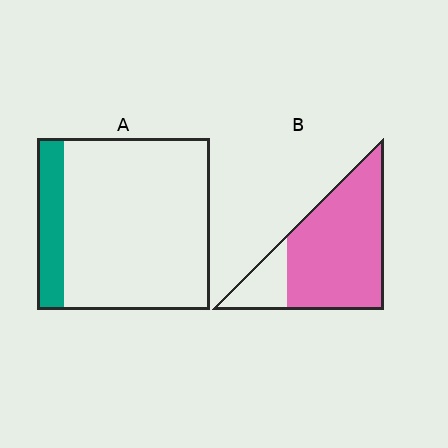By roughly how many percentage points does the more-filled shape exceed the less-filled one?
By roughly 65 percentage points (B over A).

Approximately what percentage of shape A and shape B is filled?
A is approximately 15% and B is approximately 80%.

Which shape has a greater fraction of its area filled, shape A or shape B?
Shape B.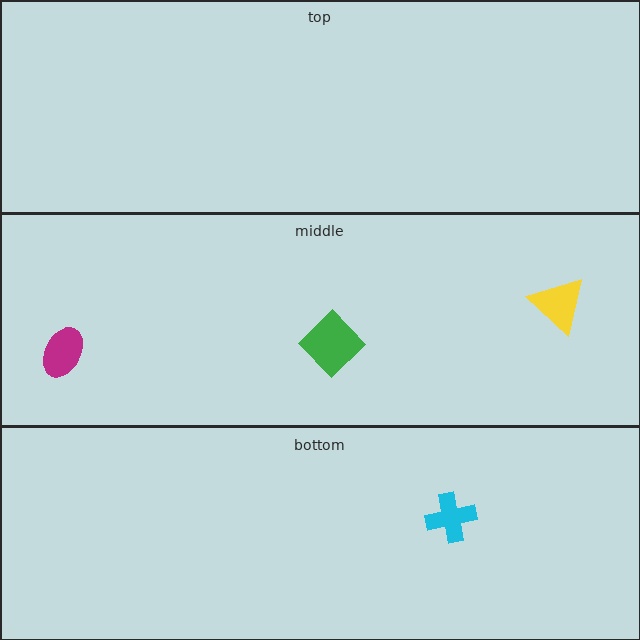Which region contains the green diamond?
The middle region.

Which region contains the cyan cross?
The bottom region.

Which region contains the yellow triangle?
The middle region.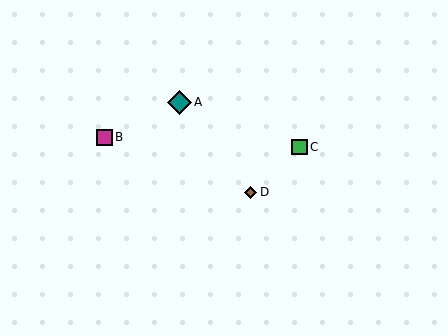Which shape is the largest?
The teal diamond (labeled A) is the largest.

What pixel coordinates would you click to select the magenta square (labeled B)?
Click at (105, 137) to select the magenta square B.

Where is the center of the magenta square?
The center of the magenta square is at (105, 137).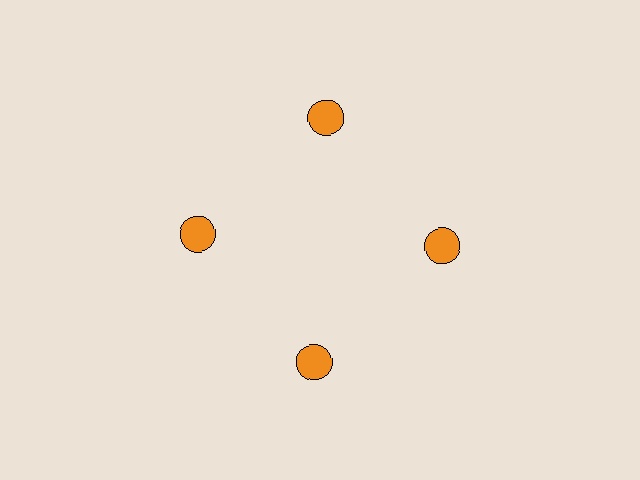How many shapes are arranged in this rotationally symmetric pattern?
There are 4 shapes, arranged in 4 groups of 1.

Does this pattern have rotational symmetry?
Yes, this pattern has 4-fold rotational symmetry. It looks the same after rotating 90 degrees around the center.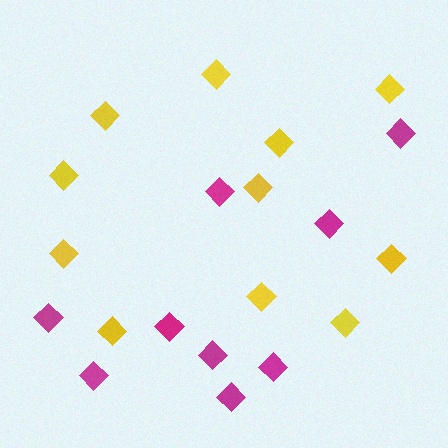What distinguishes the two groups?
There are 2 groups: one group of magenta diamonds (9) and one group of yellow diamonds (11).